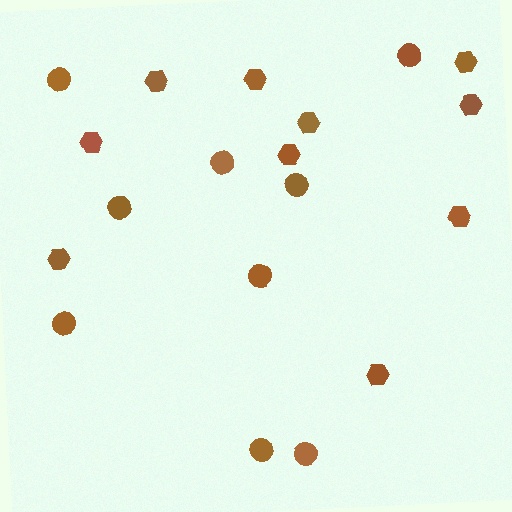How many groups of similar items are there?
There are 2 groups: one group of circles (9) and one group of hexagons (10).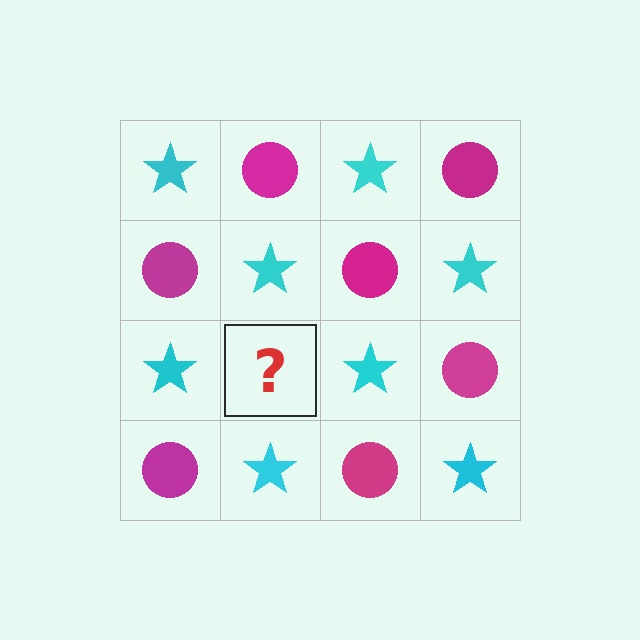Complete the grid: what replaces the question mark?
The question mark should be replaced with a magenta circle.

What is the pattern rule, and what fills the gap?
The rule is that it alternates cyan star and magenta circle in a checkerboard pattern. The gap should be filled with a magenta circle.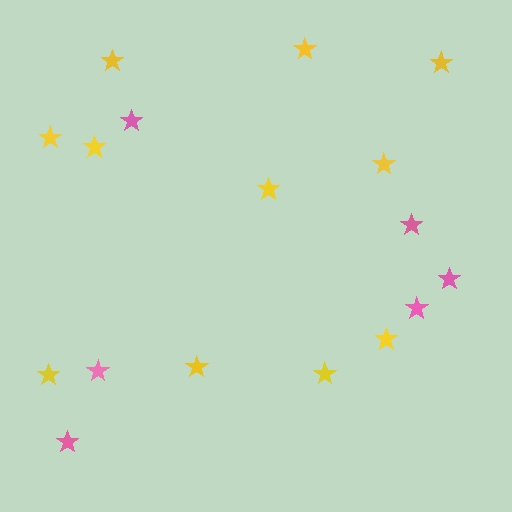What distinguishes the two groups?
There are 2 groups: one group of pink stars (6) and one group of yellow stars (11).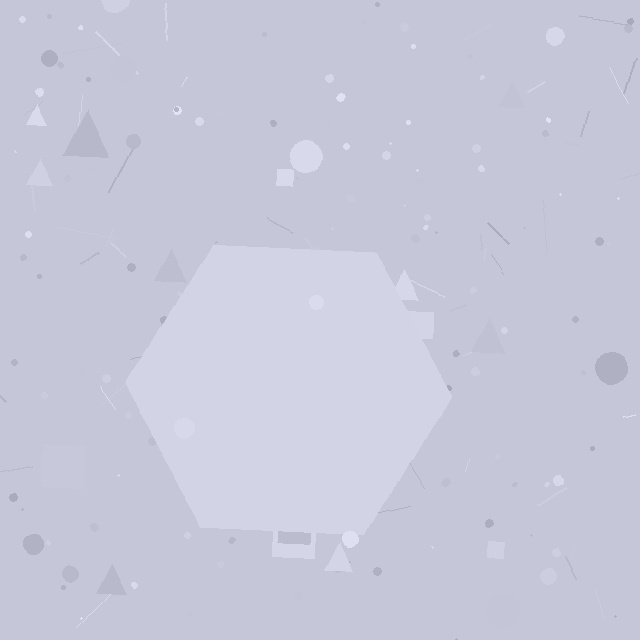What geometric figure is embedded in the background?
A hexagon is embedded in the background.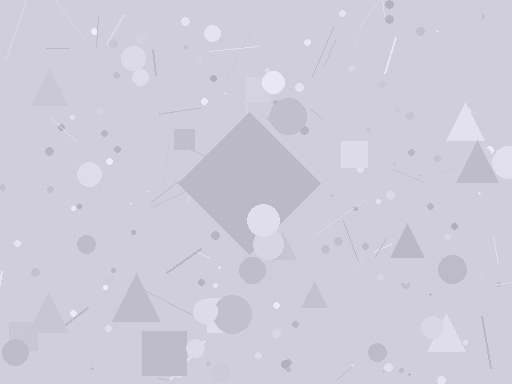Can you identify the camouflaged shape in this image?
The camouflaged shape is a diamond.